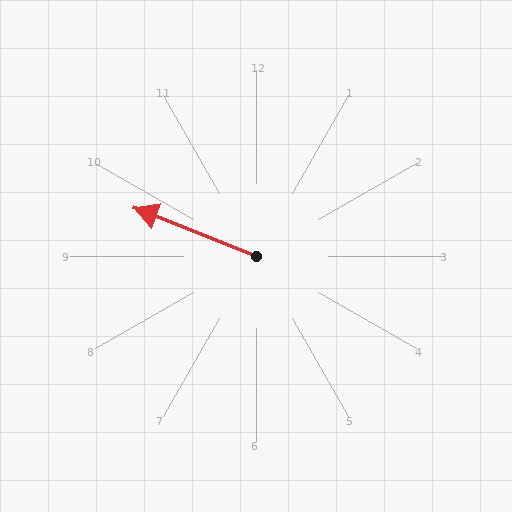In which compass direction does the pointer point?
West.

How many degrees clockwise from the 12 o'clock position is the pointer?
Approximately 292 degrees.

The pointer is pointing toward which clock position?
Roughly 10 o'clock.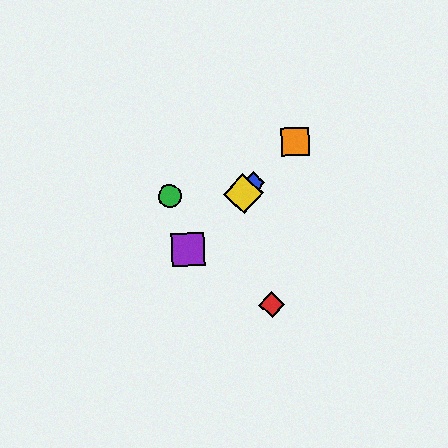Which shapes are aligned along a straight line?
The blue diamond, the yellow diamond, the purple square, the orange square are aligned along a straight line.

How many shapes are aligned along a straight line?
4 shapes (the blue diamond, the yellow diamond, the purple square, the orange square) are aligned along a straight line.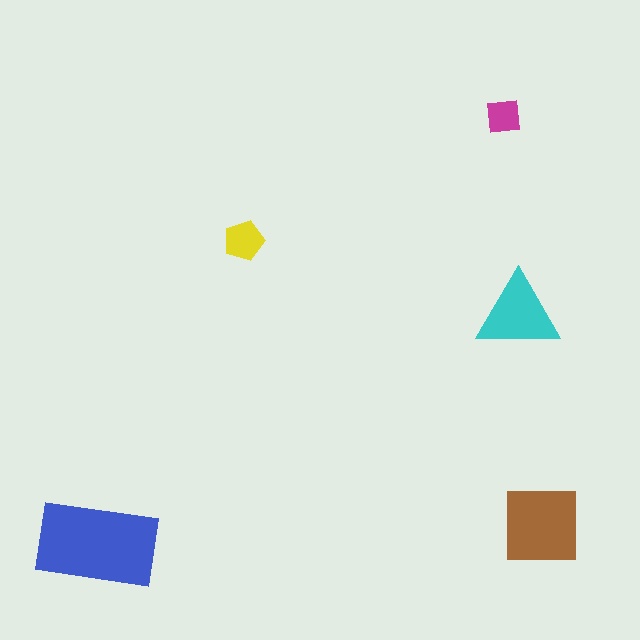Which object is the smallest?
The magenta square.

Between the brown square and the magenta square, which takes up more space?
The brown square.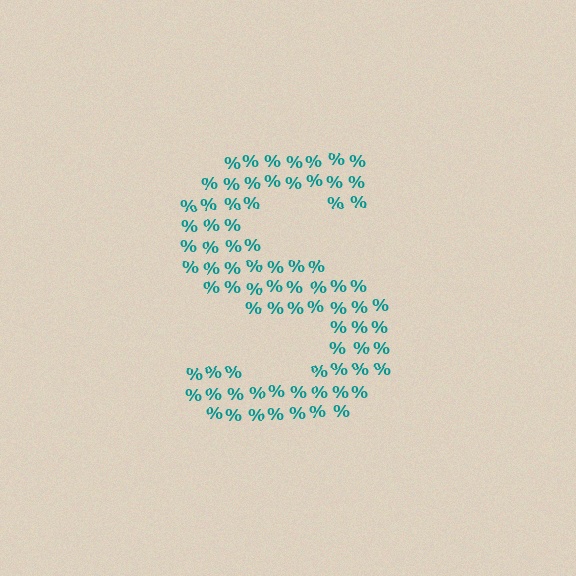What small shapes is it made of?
It is made of small percent signs.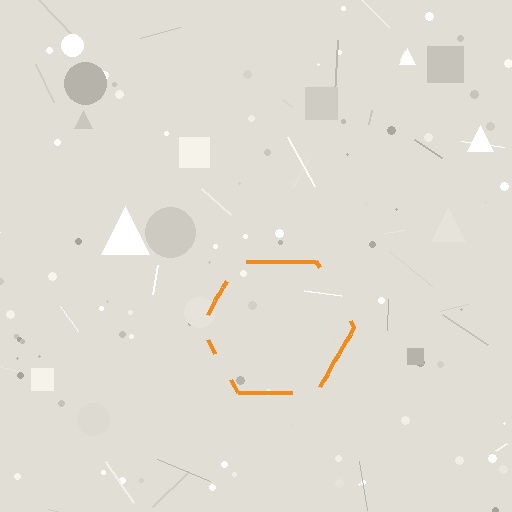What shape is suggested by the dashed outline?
The dashed outline suggests a hexagon.